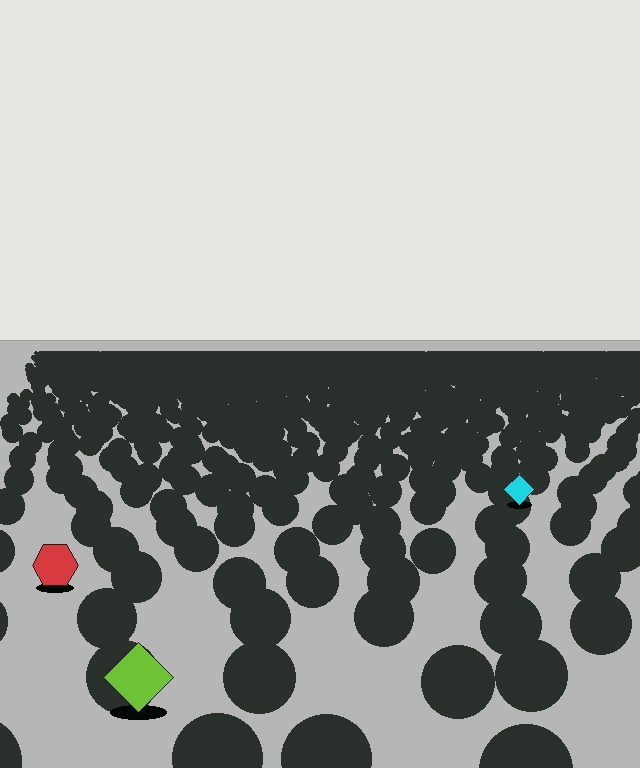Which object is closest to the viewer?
The lime diamond is closest. The texture marks near it are larger and more spread out.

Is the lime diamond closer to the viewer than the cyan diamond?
Yes. The lime diamond is closer — you can tell from the texture gradient: the ground texture is coarser near it.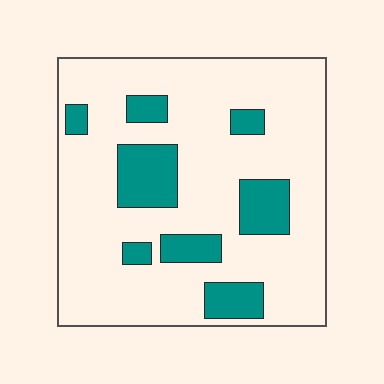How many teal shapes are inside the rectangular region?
8.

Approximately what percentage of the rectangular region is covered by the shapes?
Approximately 20%.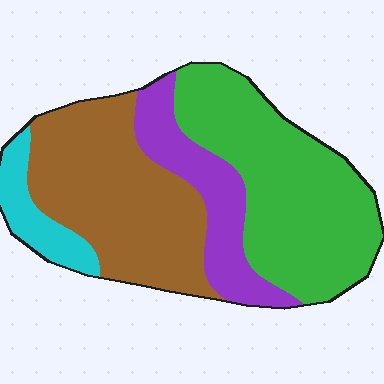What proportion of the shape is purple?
Purple takes up about one sixth (1/6) of the shape.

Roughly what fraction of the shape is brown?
Brown takes up about one third (1/3) of the shape.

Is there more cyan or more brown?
Brown.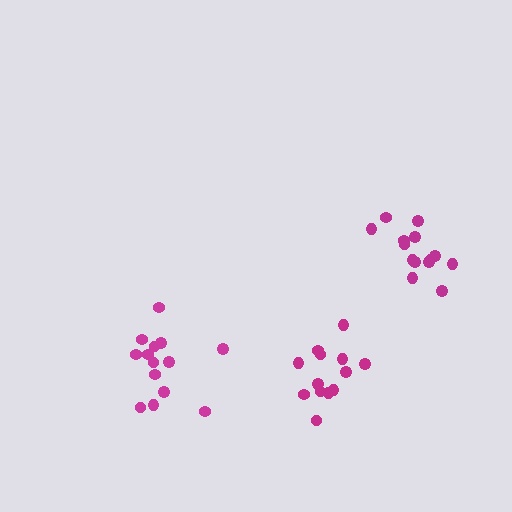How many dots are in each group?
Group 1: 14 dots, Group 2: 14 dots, Group 3: 13 dots (41 total).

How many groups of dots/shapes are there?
There are 3 groups.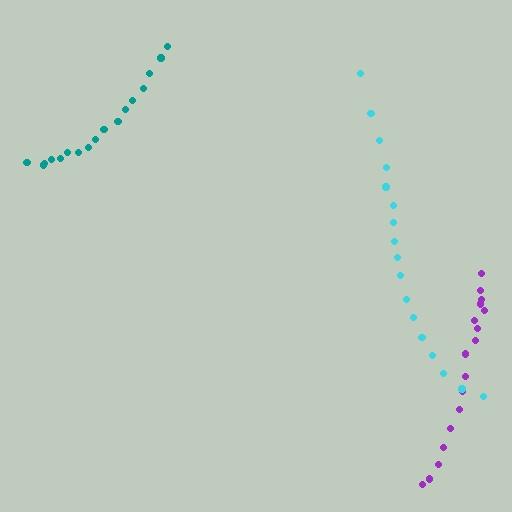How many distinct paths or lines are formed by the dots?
There are 3 distinct paths.